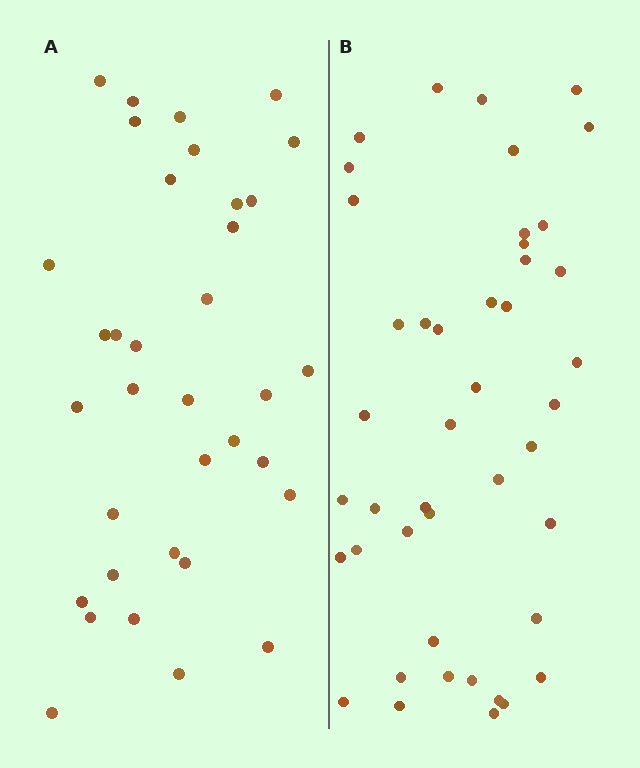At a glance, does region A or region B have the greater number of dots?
Region B (the right region) has more dots.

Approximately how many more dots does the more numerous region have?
Region B has roughly 8 or so more dots than region A.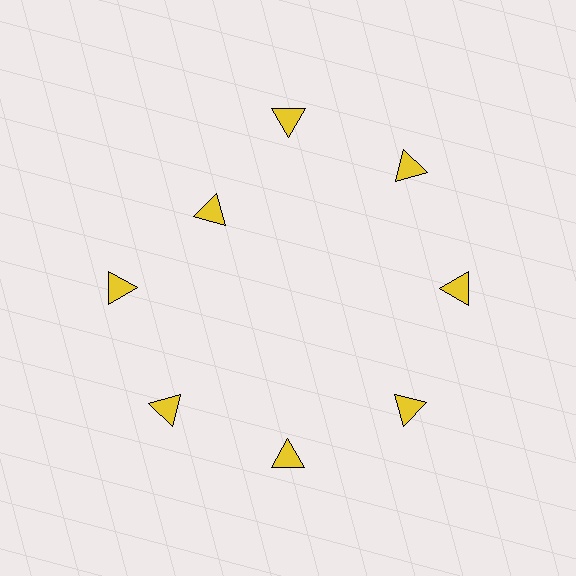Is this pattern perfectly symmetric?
No. The 8 yellow triangles are arranged in a ring, but one element near the 10 o'clock position is pulled inward toward the center, breaking the 8-fold rotational symmetry.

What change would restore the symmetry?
The symmetry would be restored by moving it outward, back onto the ring so that all 8 triangles sit at equal angles and equal distance from the center.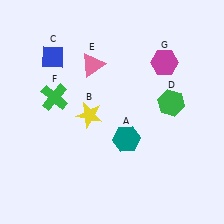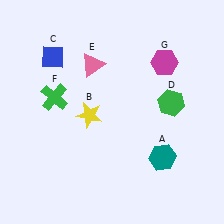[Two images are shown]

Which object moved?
The teal hexagon (A) moved right.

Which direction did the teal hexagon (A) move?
The teal hexagon (A) moved right.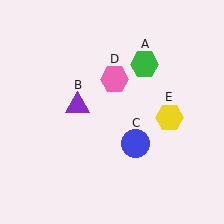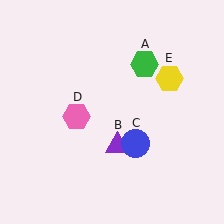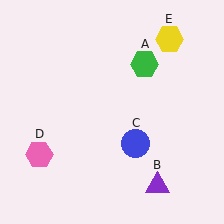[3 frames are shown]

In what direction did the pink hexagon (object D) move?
The pink hexagon (object D) moved down and to the left.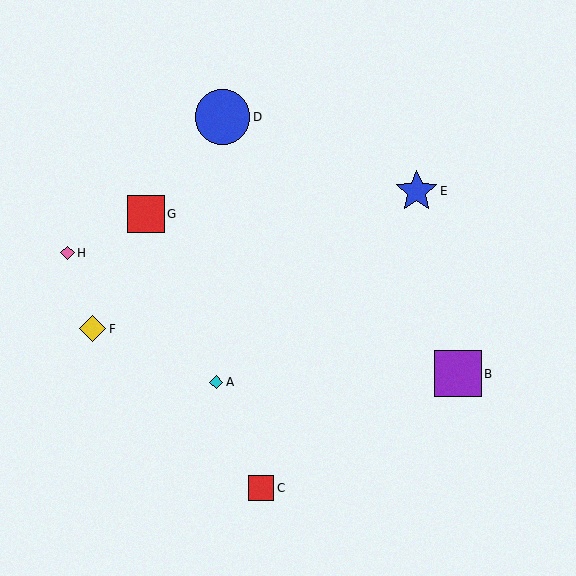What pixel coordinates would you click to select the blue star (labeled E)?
Click at (417, 191) to select the blue star E.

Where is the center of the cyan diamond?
The center of the cyan diamond is at (216, 382).